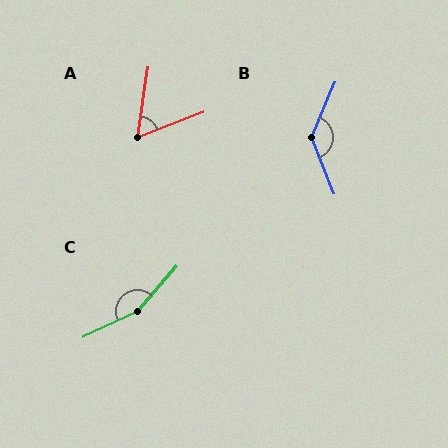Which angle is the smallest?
A, at approximately 60 degrees.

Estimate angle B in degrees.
Approximately 135 degrees.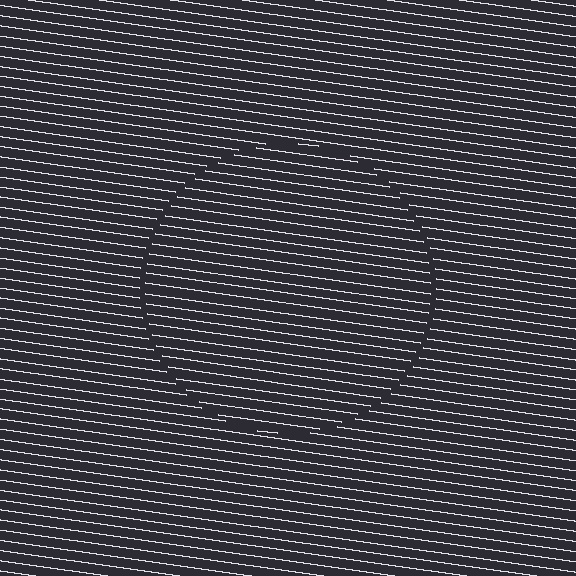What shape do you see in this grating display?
An illusory circle. The interior of the shape contains the same grating, shifted by half a period — the contour is defined by the phase discontinuity where line-ends from the inner and outer gratings abut.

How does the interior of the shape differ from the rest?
The interior of the shape contains the same grating, shifted by half a period — the contour is defined by the phase discontinuity where line-ends from the inner and outer gratings abut.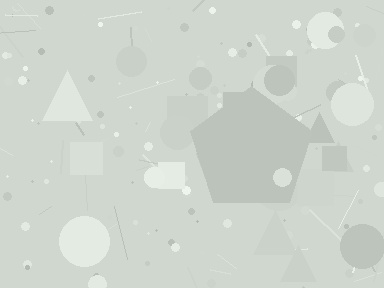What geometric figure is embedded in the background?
A pentagon is embedded in the background.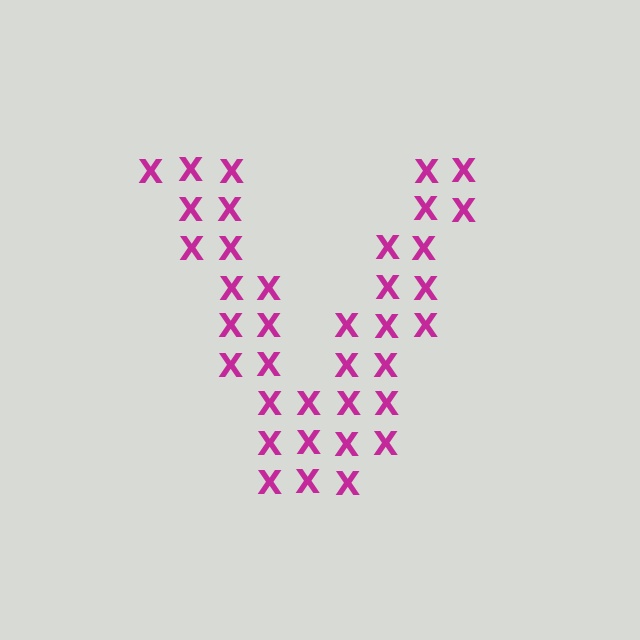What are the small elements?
The small elements are letter X's.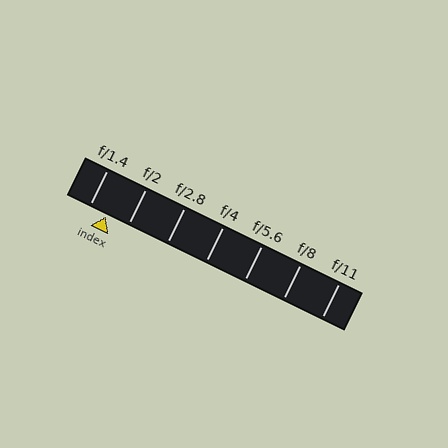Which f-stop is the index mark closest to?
The index mark is closest to f/1.4.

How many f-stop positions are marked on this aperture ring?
There are 7 f-stop positions marked.